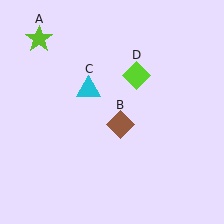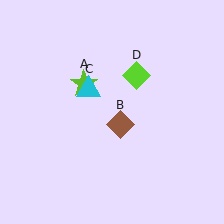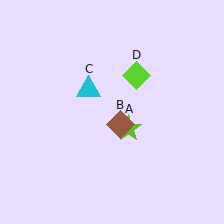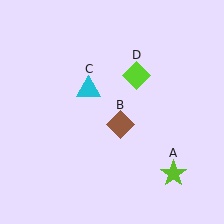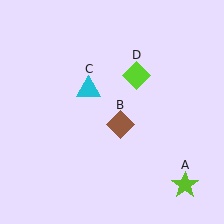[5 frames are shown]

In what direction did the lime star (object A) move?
The lime star (object A) moved down and to the right.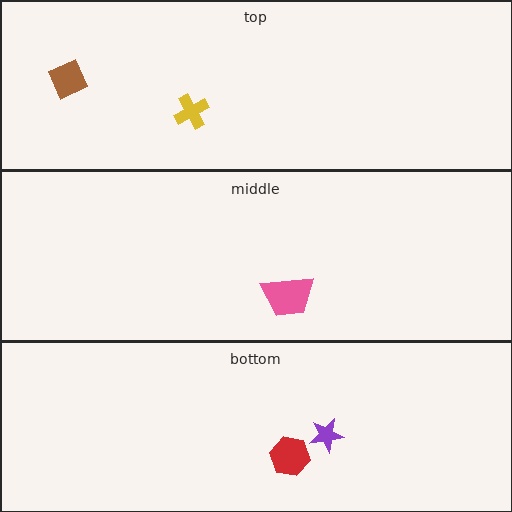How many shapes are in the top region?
2.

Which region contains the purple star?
The bottom region.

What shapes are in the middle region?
The pink trapezoid.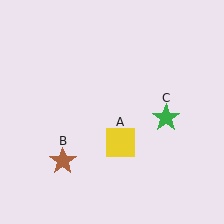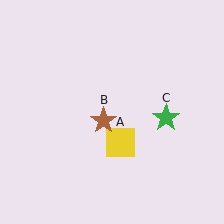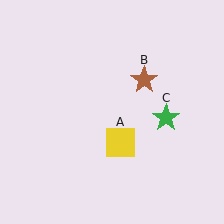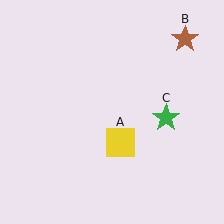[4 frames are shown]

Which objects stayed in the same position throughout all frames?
Yellow square (object A) and green star (object C) remained stationary.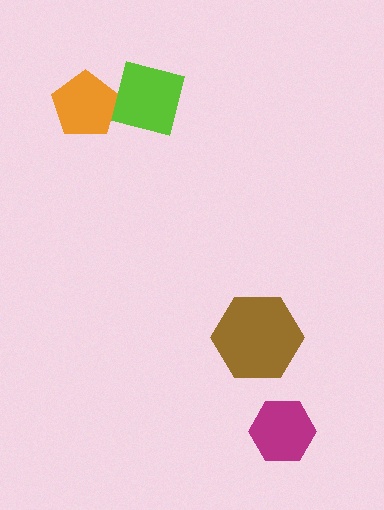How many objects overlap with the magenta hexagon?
0 objects overlap with the magenta hexagon.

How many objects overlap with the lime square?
1 object overlaps with the lime square.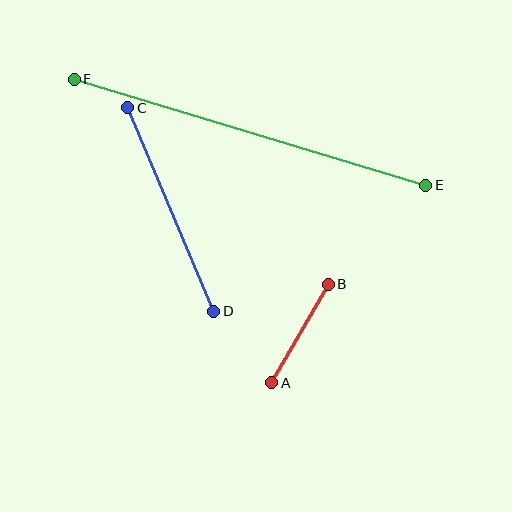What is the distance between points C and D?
The distance is approximately 221 pixels.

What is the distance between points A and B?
The distance is approximately 114 pixels.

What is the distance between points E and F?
The distance is approximately 367 pixels.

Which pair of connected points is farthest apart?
Points E and F are farthest apart.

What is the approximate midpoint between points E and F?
The midpoint is at approximately (250, 132) pixels.